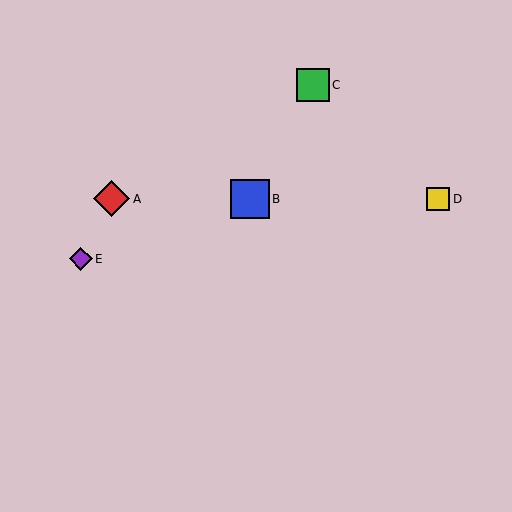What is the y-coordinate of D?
Object D is at y≈199.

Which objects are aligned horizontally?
Objects A, B, D are aligned horizontally.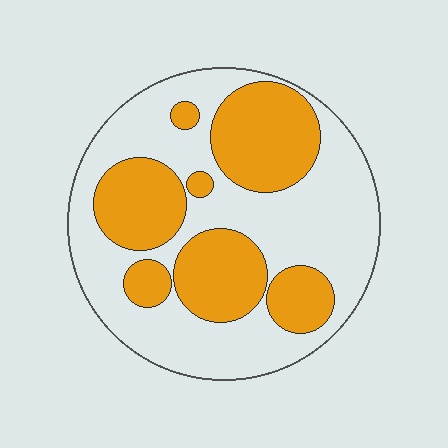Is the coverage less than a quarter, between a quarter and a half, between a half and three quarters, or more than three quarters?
Between a quarter and a half.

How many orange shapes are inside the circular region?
7.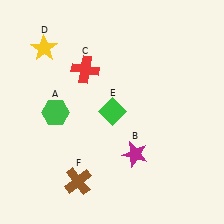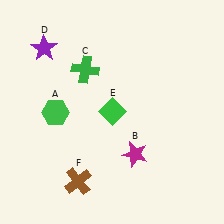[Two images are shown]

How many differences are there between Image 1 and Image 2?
There are 2 differences between the two images.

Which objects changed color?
C changed from red to green. D changed from yellow to purple.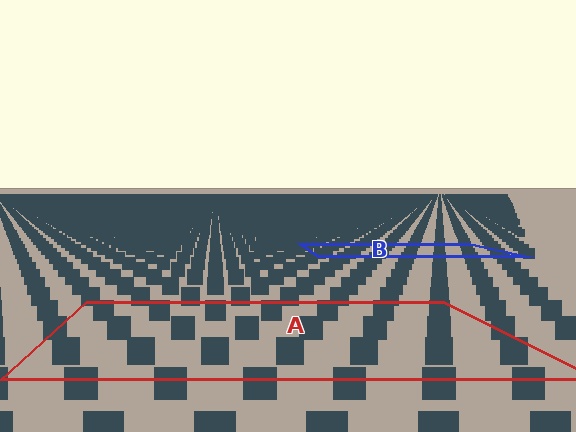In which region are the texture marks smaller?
The texture marks are smaller in region B, because it is farther away.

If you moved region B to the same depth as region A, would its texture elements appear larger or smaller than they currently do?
They would appear larger. At a closer depth, the same texture elements are projected at a bigger on-screen size.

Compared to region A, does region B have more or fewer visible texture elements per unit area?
Region B has more texture elements per unit area — they are packed more densely because it is farther away.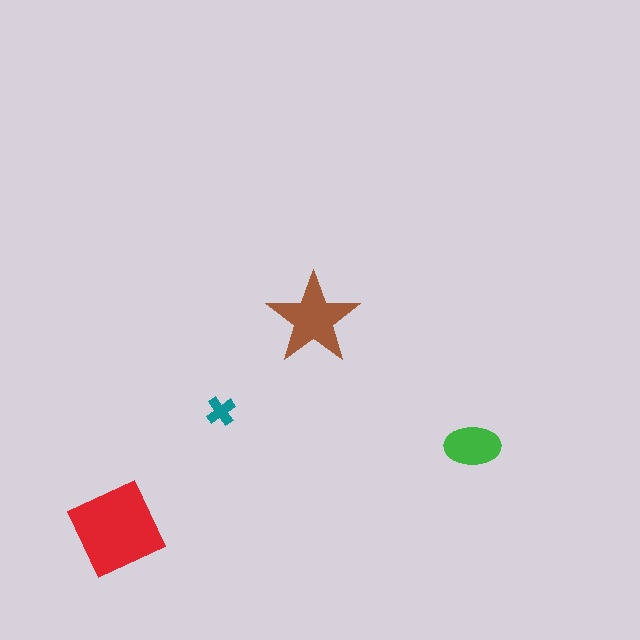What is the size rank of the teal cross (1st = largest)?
4th.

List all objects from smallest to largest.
The teal cross, the green ellipse, the brown star, the red diamond.